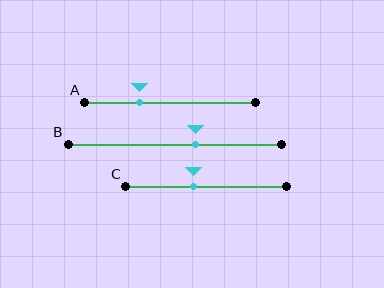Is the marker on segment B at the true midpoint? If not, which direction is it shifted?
No, the marker on segment B is shifted to the right by about 10% of the segment length.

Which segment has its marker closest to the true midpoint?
Segment C has its marker closest to the true midpoint.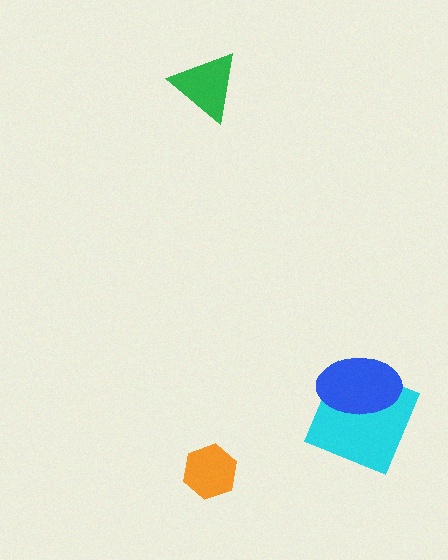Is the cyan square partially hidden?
Yes, it is partially covered by another shape.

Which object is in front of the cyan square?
The blue ellipse is in front of the cyan square.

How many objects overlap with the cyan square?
1 object overlaps with the cyan square.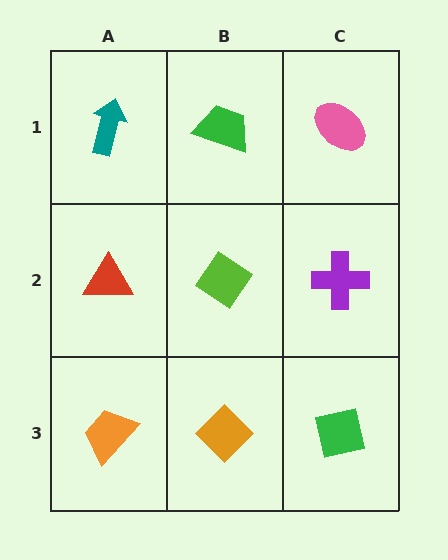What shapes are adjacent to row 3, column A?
A red triangle (row 2, column A), an orange diamond (row 3, column B).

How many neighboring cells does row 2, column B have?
4.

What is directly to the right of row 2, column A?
A lime diamond.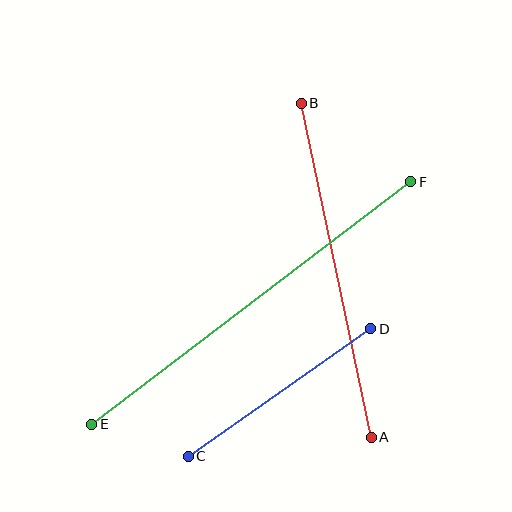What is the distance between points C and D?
The distance is approximately 223 pixels.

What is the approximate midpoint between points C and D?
The midpoint is at approximately (279, 392) pixels.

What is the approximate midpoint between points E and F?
The midpoint is at approximately (251, 303) pixels.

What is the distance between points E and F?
The distance is approximately 400 pixels.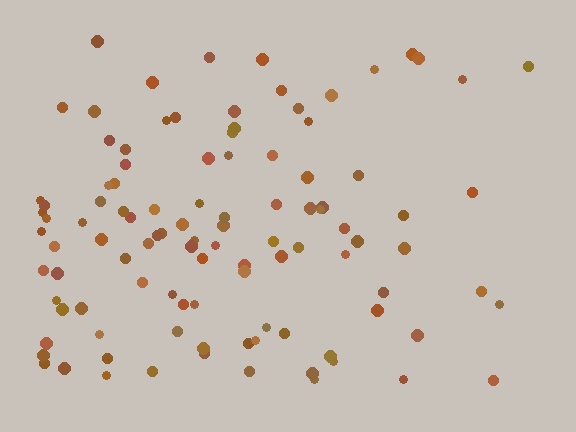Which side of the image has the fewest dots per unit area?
The right.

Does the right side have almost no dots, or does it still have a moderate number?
Still a moderate number, just noticeably fewer than the left.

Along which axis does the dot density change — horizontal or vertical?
Horizontal.